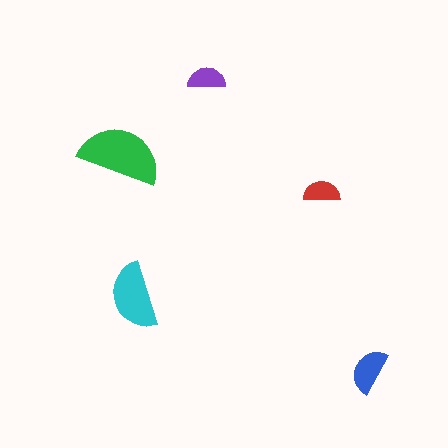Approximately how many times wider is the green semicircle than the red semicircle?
About 2.5 times wider.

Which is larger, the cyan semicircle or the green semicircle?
The green one.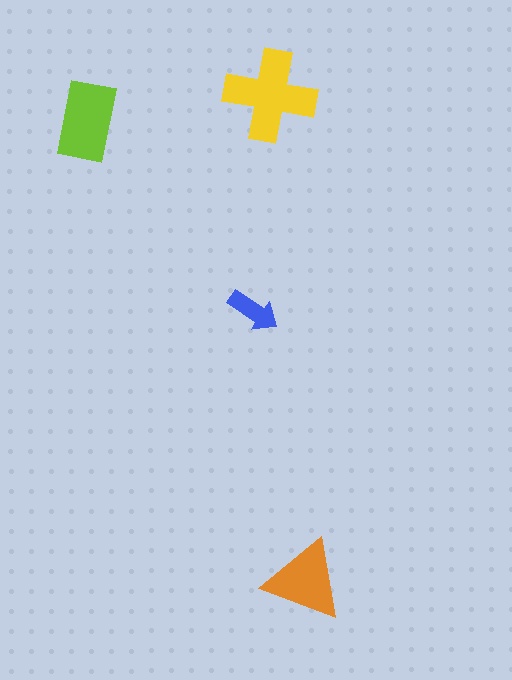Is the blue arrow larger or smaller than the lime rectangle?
Smaller.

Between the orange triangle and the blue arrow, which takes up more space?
The orange triangle.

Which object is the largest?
The yellow cross.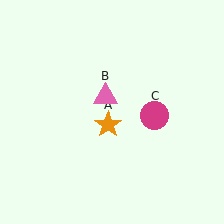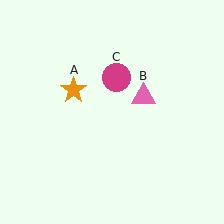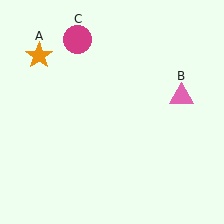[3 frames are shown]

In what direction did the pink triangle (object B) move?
The pink triangle (object B) moved right.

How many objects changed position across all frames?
3 objects changed position: orange star (object A), pink triangle (object B), magenta circle (object C).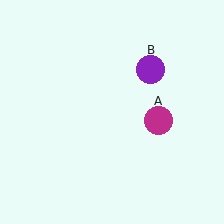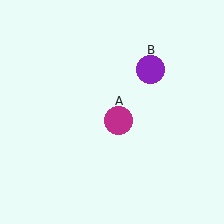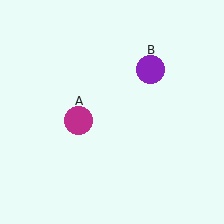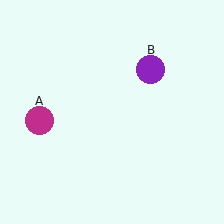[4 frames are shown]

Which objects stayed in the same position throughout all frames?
Purple circle (object B) remained stationary.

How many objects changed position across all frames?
1 object changed position: magenta circle (object A).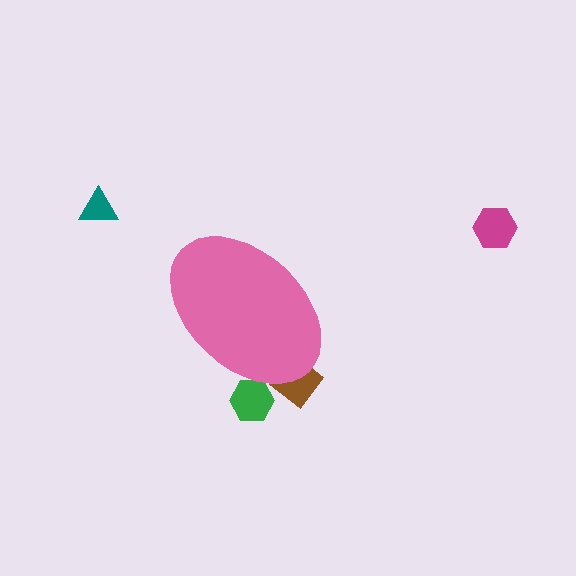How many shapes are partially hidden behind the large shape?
2 shapes are partially hidden.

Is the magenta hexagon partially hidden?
No, the magenta hexagon is fully visible.